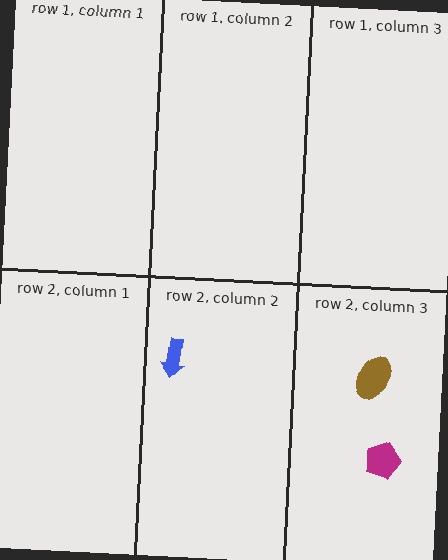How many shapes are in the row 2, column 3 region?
2.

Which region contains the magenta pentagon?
The row 2, column 3 region.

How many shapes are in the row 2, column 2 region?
1.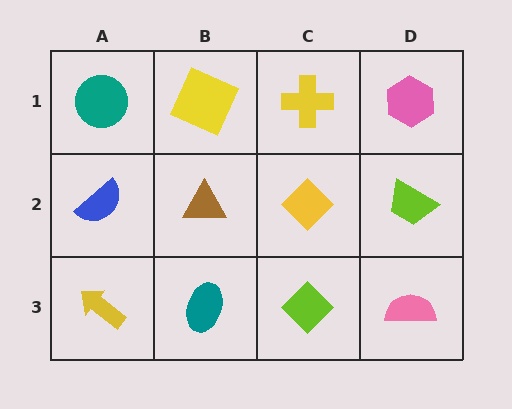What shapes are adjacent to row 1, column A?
A blue semicircle (row 2, column A), a yellow square (row 1, column B).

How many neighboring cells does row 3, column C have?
3.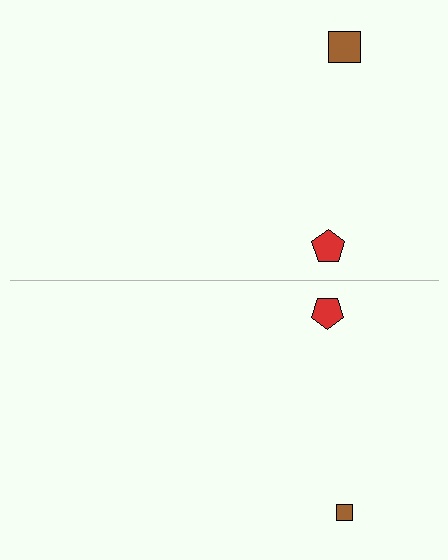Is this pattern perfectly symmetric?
No, the pattern is not perfectly symmetric. The brown square on the bottom side has a different size than its mirror counterpart.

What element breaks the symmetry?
The brown square on the bottom side has a different size than its mirror counterpart.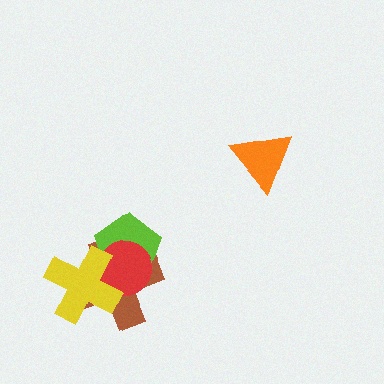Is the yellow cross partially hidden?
No, no other shape covers it.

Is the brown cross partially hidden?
Yes, it is partially covered by another shape.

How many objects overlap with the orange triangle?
0 objects overlap with the orange triangle.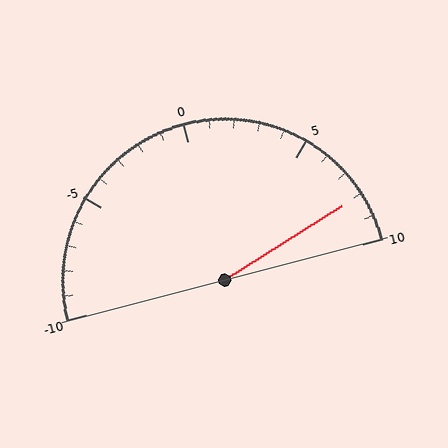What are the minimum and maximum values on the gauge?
The gauge ranges from -10 to 10.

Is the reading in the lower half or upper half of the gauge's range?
The reading is in the upper half of the range (-10 to 10).